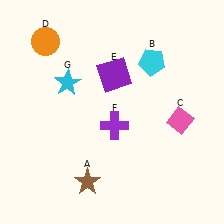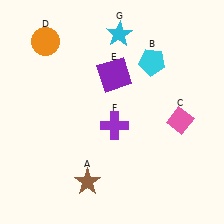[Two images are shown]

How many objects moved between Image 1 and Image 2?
1 object moved between the two images.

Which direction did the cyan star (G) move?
The cyan star (G) moved right.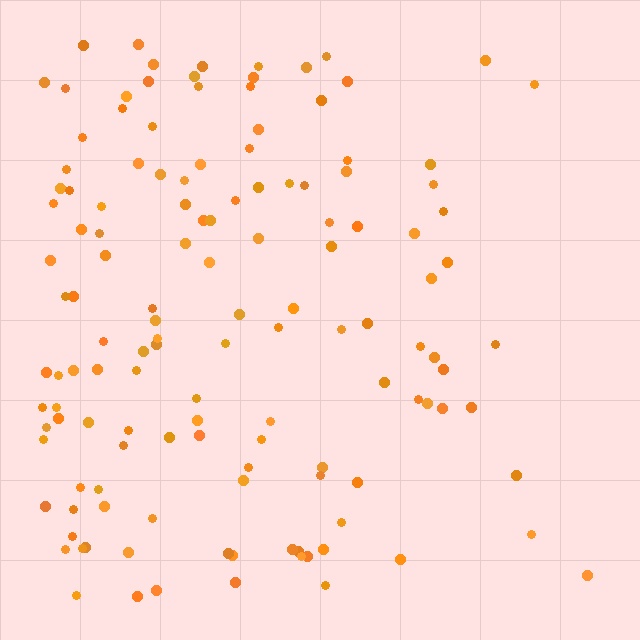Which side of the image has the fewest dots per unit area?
The right.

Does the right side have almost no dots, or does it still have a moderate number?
Still a moderate number, just noticeably fewer than the left.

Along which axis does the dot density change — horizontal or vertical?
Horizontal.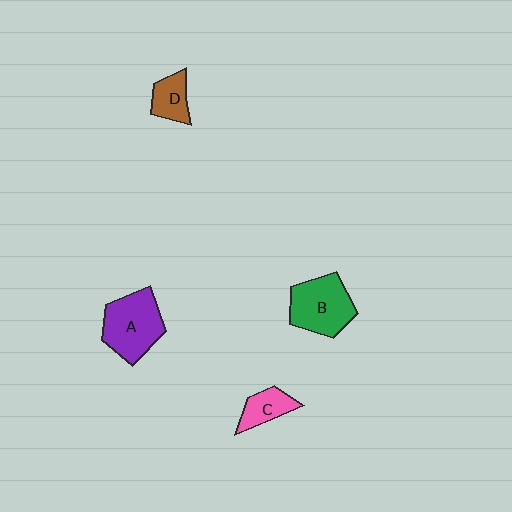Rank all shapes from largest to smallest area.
From largest to smallest: A (purple), B (green), C (pink), D (brown).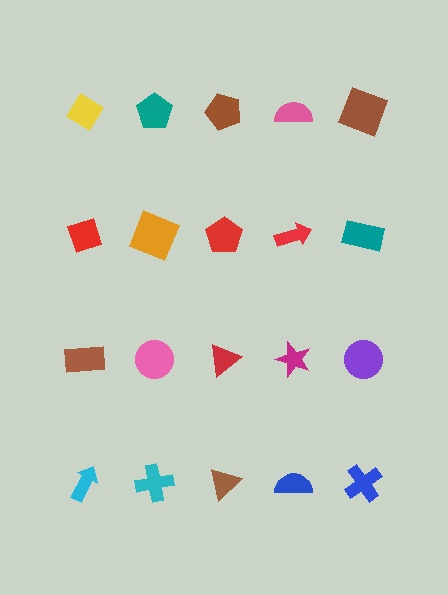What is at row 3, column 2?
A pink circle.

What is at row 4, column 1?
A cyan arrow.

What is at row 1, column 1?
A yellow diamond.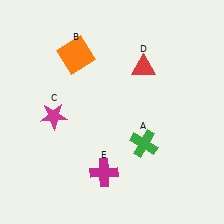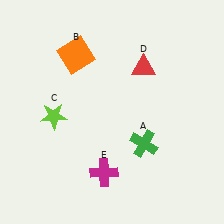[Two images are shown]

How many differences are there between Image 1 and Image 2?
There is 1 difference between the two images.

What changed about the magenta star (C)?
In Image 1, C is magenta. In Image 2, it changed to lime.